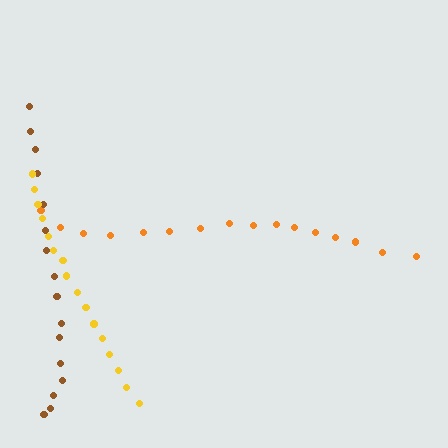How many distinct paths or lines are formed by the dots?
There are 3 distinct paths.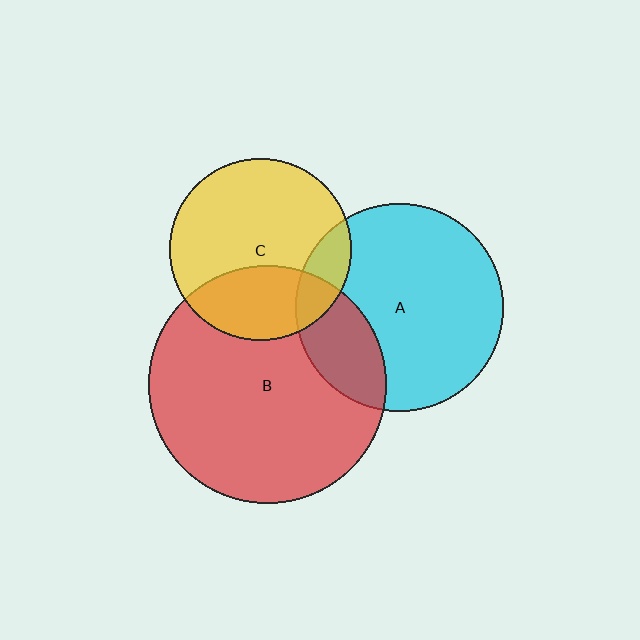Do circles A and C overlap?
Yes.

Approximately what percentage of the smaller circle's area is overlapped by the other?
Approximately 15%.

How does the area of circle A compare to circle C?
Approximately 1.3 times.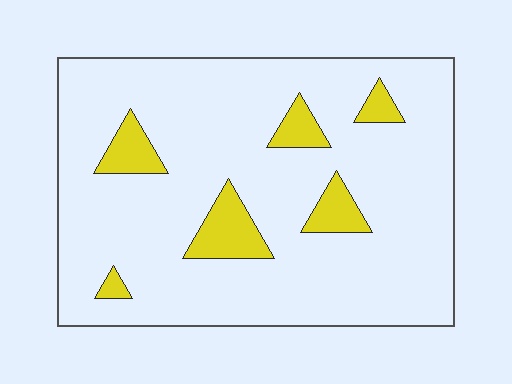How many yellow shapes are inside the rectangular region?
6.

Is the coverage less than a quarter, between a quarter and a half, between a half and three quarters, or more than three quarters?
Less than a quarter.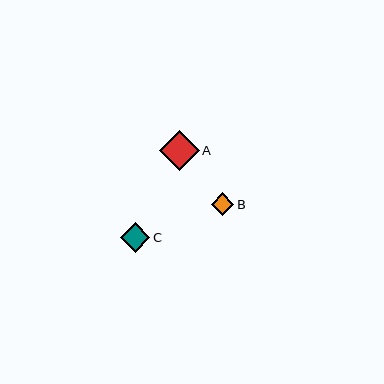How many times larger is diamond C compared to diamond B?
Diamond C is approximately 1.3 times the size of diamond B.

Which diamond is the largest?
Diamond A is the largest with a size of approximately 40 pixels.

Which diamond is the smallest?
Diamond B is the smallest with a size of approximately 23 pixels.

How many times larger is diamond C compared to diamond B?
Diamond C is approximately 1.3 times the size of diamond B.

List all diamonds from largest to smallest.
From largest to smallest: A, C, B.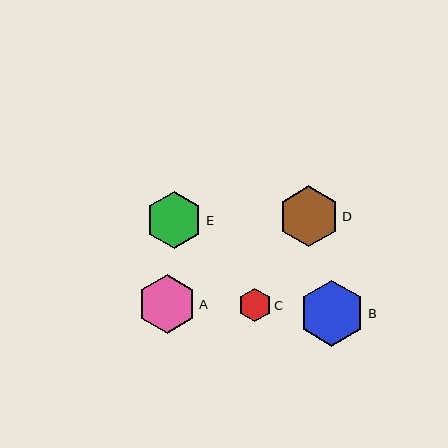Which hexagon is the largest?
Hexagon B is the largest with a size of approximately 66 pixels.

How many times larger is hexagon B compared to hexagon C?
Hexagon B is approximately 2.0 times the size of hexagon C.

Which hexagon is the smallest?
Hexagon C is the smallest with a size of approximately 33 pixels.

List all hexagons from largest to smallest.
From largest to smallest: B, D, A, E, C.